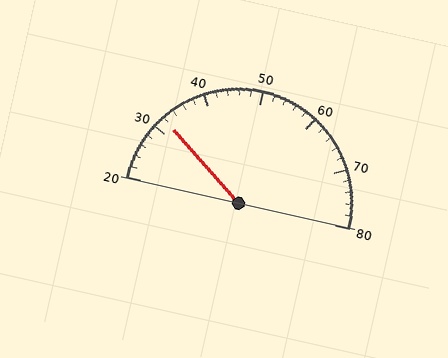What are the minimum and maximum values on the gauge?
The gauge ranges from 20 to 80.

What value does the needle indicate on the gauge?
The needle indicates approximately 32.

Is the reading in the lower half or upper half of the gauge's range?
The reading is in the lower half of the range (20 to 80).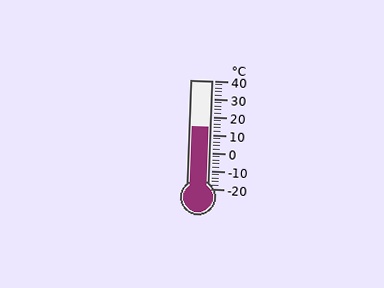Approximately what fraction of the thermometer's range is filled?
The thermometer is filled to approximately 55% of its range.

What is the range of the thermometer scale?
The thermometer scale ranges from -20°C to 40°C.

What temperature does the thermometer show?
The thermometer shows approximately 14°C.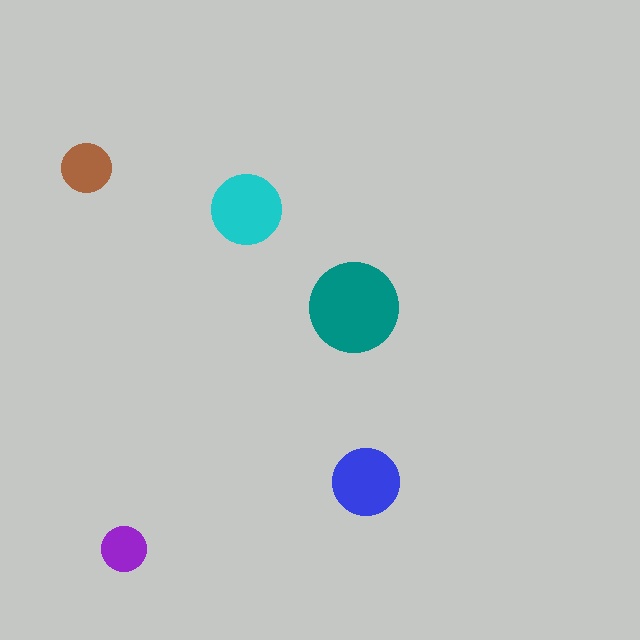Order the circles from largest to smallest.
the teal one, the cyan one, the blue one, the brown one, the purple one.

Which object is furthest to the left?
The brown circle is leftmost.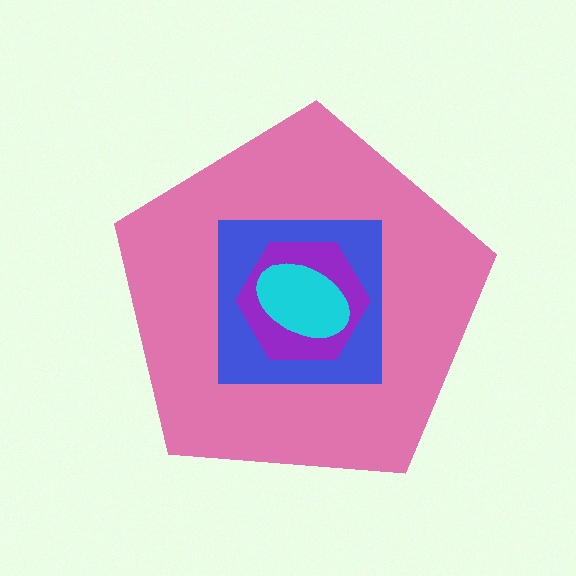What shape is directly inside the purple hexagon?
The cyan ellipse.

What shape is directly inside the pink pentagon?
The blue square.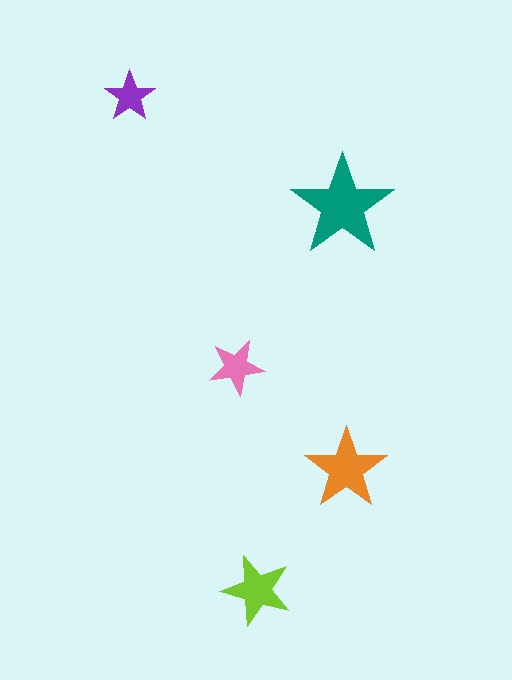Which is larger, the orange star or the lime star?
The orange one.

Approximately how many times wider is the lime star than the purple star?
About 1.5 times wider.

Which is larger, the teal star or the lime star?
The teal one.